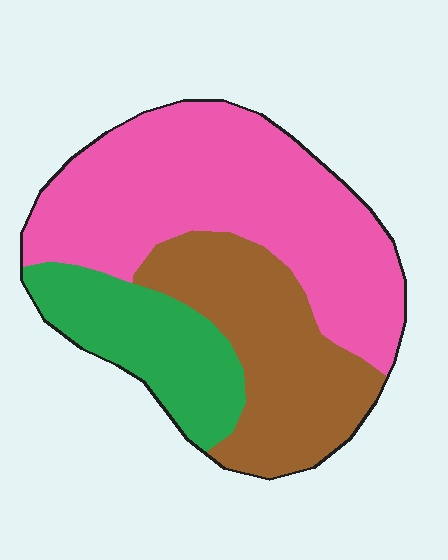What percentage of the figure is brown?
Brown takes up about one third (1/3) of the figure.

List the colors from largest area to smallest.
From largest to smallest: pink, brown, green.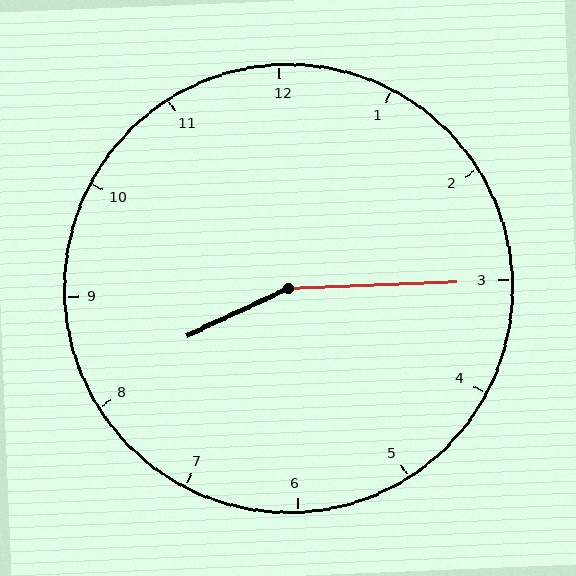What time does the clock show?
8:15.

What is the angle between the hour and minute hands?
Approximately 158 degrees.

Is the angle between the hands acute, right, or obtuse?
It is obtuse.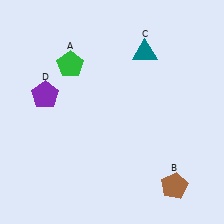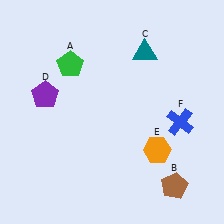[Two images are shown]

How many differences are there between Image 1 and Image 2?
There are 2 differences between the two images.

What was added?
An orange hexagon (E), a blue cross (F) were added in Image 2.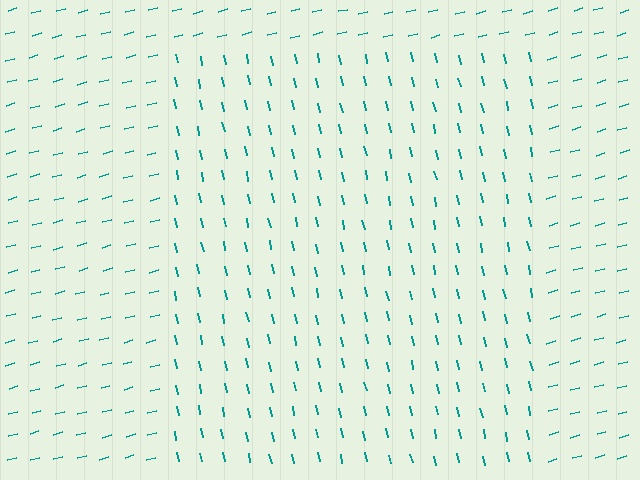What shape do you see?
I see a rectangle.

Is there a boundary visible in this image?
Yes, there is a texture boundary formed by a change in line orientation.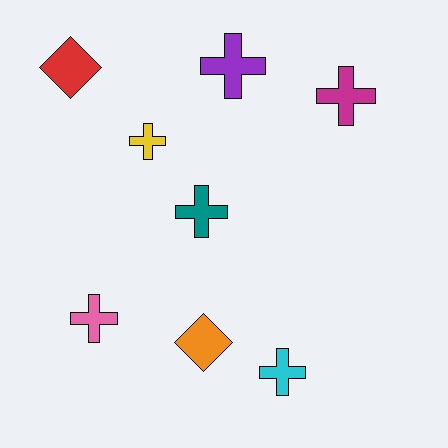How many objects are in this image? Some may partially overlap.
There are 8 objects.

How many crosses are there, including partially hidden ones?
There are 6 crosses.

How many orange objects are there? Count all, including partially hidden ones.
There is 1 orange object.